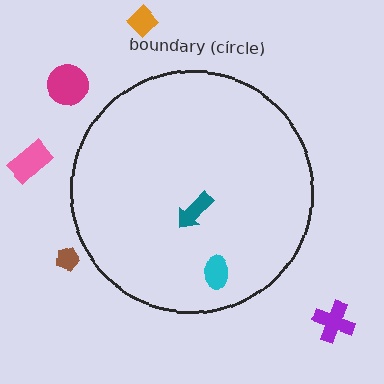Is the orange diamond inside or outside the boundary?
Outside.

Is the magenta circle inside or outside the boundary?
Outside.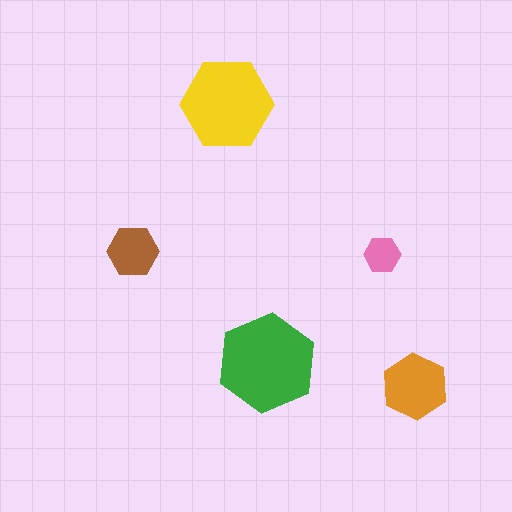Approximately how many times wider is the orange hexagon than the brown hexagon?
About 1.5 times wider.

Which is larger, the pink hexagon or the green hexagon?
The green one.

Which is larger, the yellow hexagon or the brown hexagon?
The yellow one.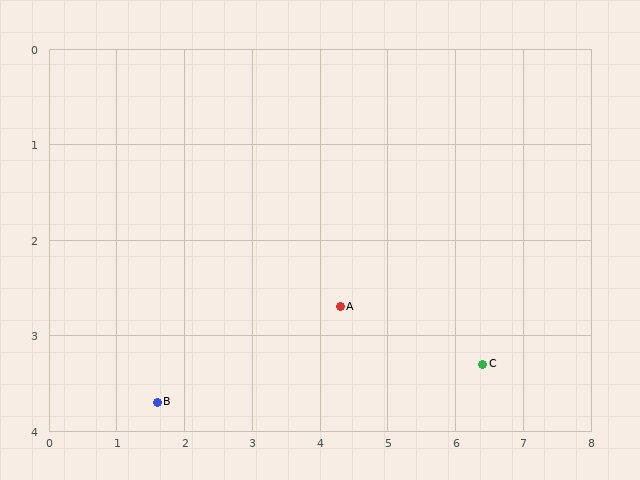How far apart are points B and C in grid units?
Points B and C are about 4.8 grid units apart.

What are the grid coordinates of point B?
Point B is at approximately (1.6, 3.7).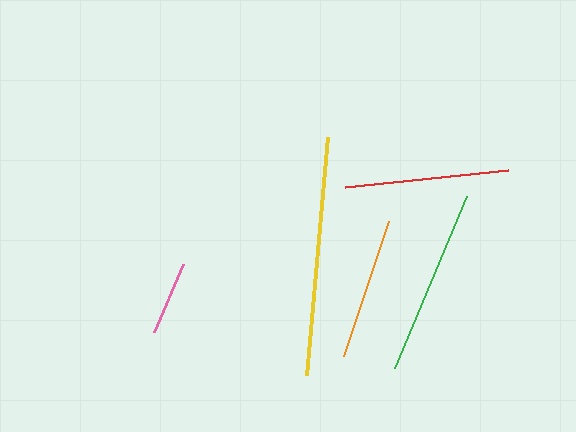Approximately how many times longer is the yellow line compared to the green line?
The yellow line is approximately 1.3 times the length of the green line.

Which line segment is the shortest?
The pink line is the shortest at approximately 74 pixels.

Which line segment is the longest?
The yellow line is the longest at approximately 240 pixels.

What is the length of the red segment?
The red segment is approximately 163 pixels long.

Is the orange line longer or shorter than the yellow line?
The yellow line is longer than the orange line.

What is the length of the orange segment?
The orange segment is approximately 143 pixels long.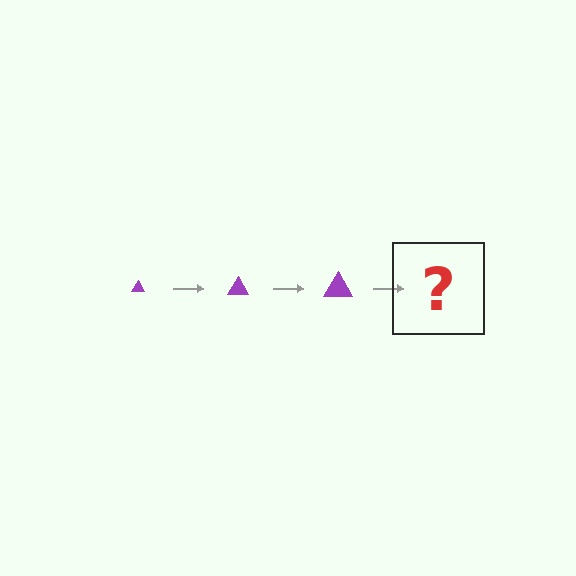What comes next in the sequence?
The next element should be a purple triangle, larger than the previous one.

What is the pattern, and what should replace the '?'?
The pattern is that the triangle gets progressively larger each step. The '?' should be a purple triangle, larger than the previous one.